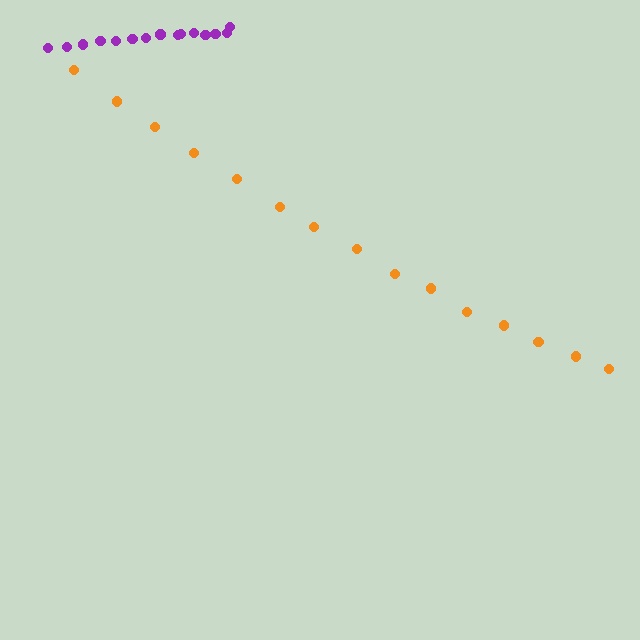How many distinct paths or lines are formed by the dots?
There are 2 distinct paths.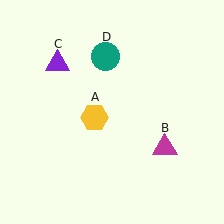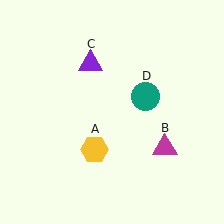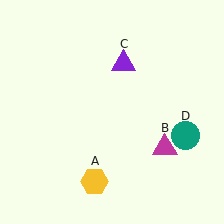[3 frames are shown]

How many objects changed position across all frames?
3 objects changed position: yellow hexagon (object A), purple triangle (object C), teal circle (object D).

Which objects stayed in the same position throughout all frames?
Magenta triangle (object B) remained stationary.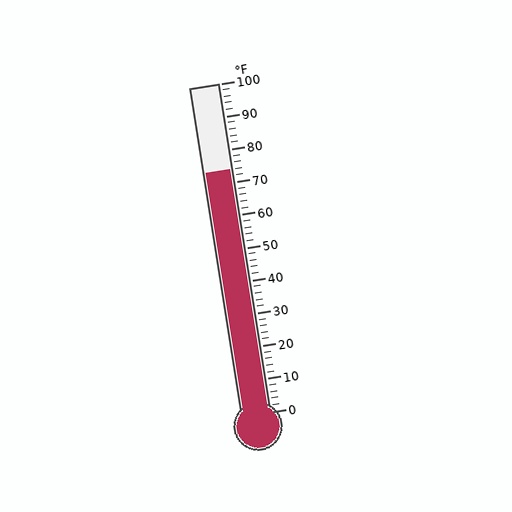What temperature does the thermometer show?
The thermometer shows approximately 74°F.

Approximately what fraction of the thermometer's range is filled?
The thermometer is filled to approximately 75% of its range.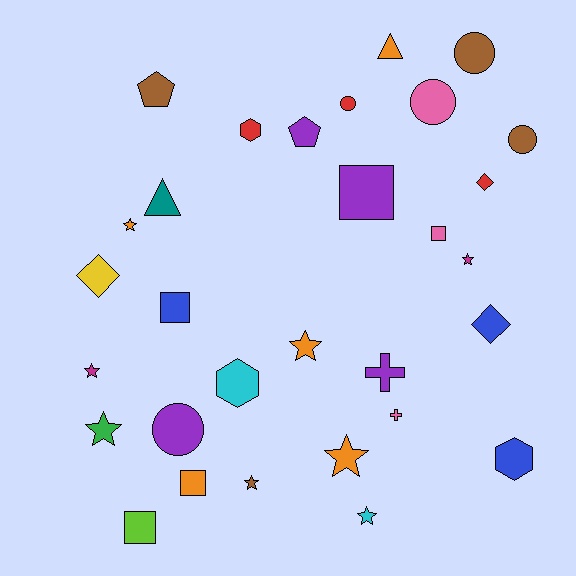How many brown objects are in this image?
There are 4 brown objects.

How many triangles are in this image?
There are 2 triangles.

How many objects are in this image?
There are 30 objects.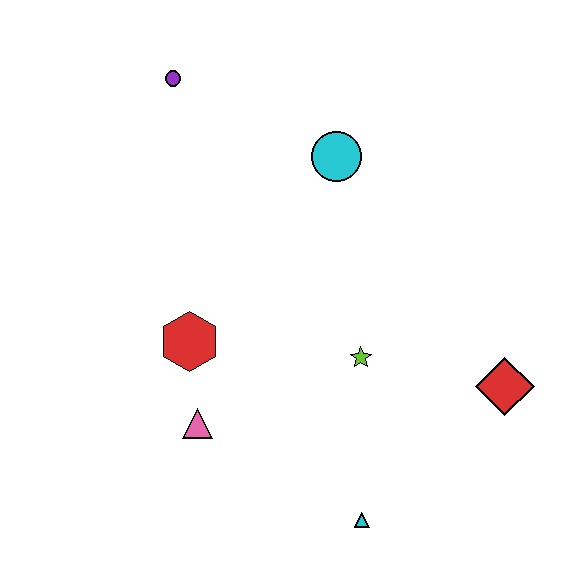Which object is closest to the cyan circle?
The purple circle is closest to the cyan circle.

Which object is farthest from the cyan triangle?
The purple circle is farthest from the cyan triangle.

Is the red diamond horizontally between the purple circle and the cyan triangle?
No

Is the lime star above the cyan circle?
No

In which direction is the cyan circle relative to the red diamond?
The cyan circle is above the red diamond.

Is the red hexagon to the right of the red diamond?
No